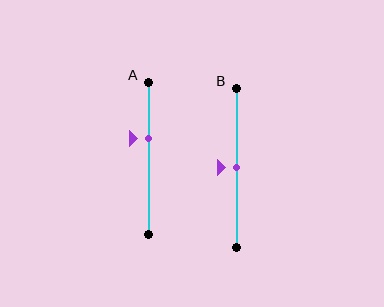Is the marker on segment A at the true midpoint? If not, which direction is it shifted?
No, the marker on segment A is shifted upward by about 13% of the segment length.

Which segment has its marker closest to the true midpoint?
Segment B has its marker closest to the true midpoint.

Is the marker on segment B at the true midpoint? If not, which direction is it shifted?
Yes, the marker on segment B is at the true midpoint.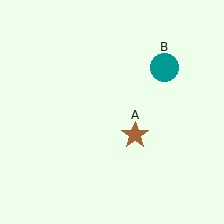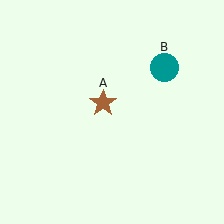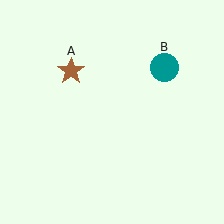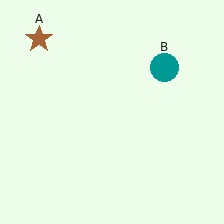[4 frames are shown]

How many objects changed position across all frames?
1 object changed position: brown star (object A).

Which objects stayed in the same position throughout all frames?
Teal circle (object B) remained stationary.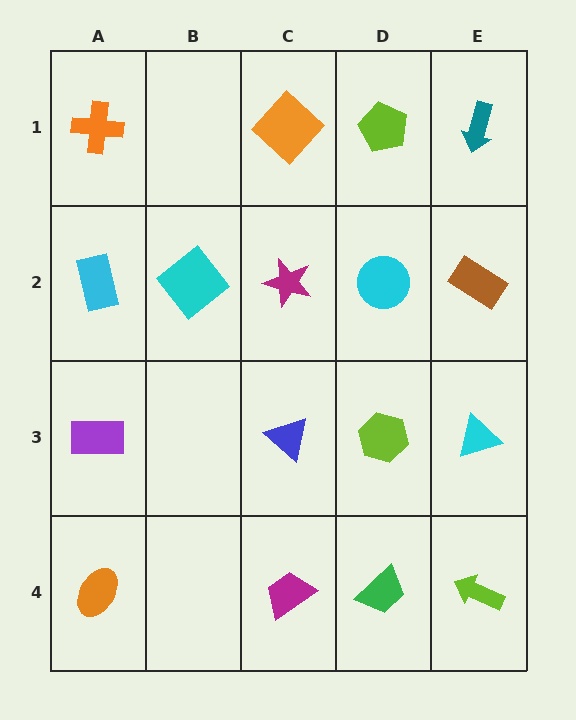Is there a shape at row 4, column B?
No, that cell is empty.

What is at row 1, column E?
A teal arrow.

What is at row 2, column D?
A cyan circle.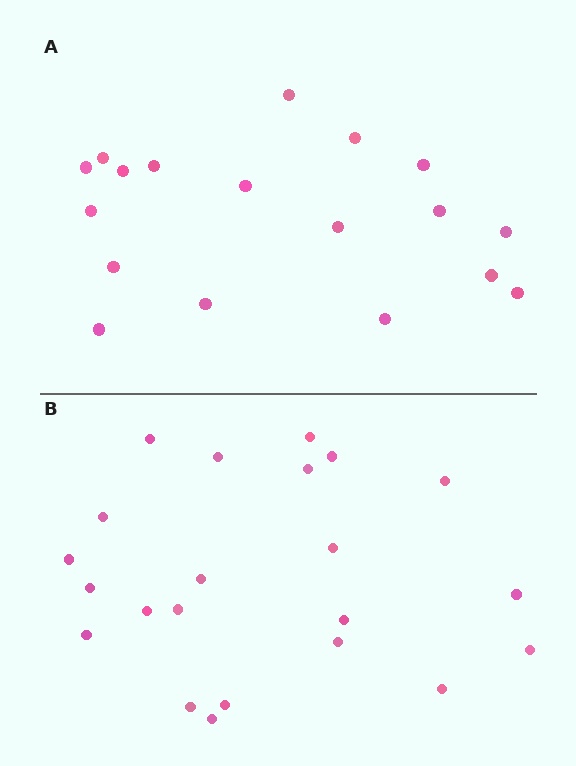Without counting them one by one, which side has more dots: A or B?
Region B (the bottom region) has more dots.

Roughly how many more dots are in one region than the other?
Region B has about 4 more dots than region A.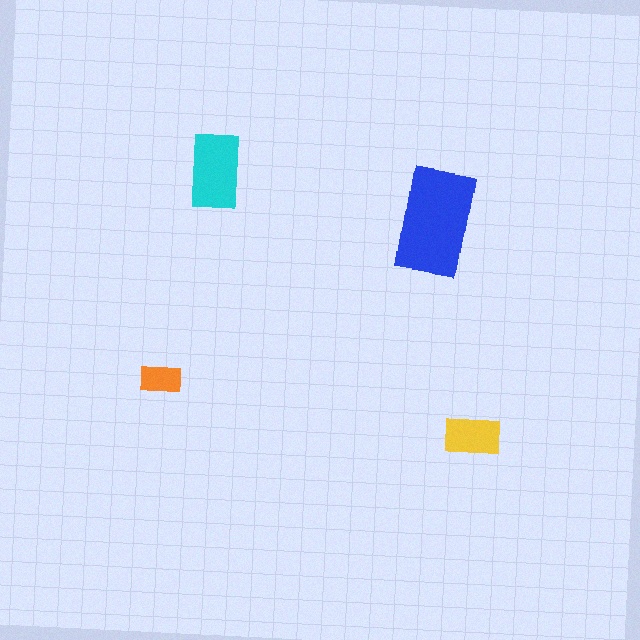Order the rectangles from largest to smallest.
the blue one, the cyan one, the yellow one, the orange one.